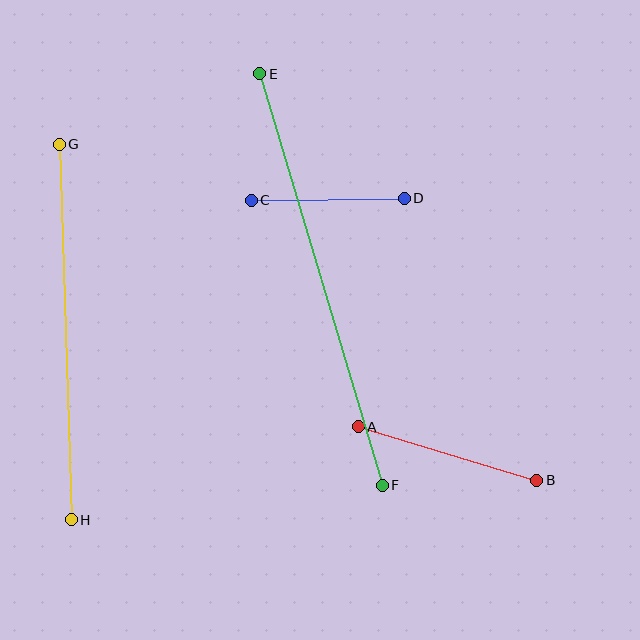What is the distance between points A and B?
The distance is approximately 187 pixels.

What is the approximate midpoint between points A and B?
The midpoint is at approximately (447, 454) pixels.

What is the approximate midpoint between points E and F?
The midpoint is at approximately (321, 280) pixels.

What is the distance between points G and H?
The distance is approximately 376 pixels.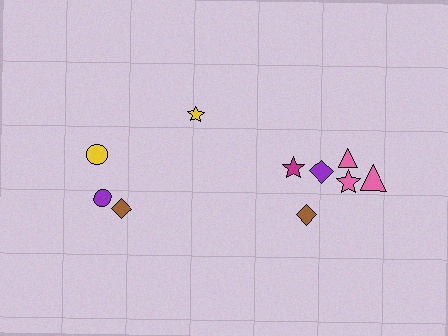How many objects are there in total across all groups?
There are 10 objects.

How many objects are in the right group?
There are 6 objects.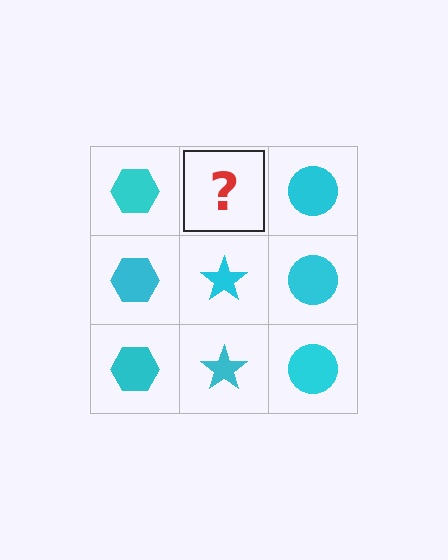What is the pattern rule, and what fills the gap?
The rule is that each column has a consistent shape. The gap should be filled with a cyan star.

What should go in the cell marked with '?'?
The missing cell should contain a cyan star.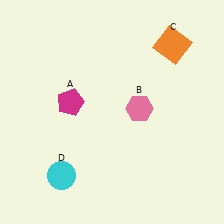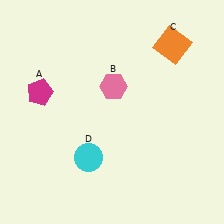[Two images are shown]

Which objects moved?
The objects that moved are: the magenta pentagon (A), the pink hexagon (B), the cyan circle (D).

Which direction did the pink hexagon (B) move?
The pink hexagon (B) moved left.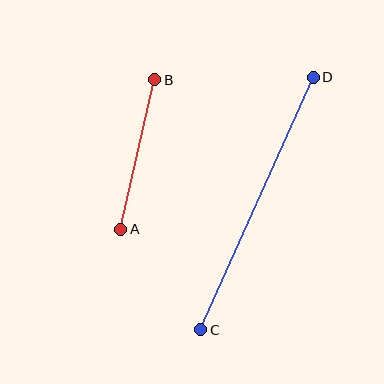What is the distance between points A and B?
The distance is approximately 153 pixels.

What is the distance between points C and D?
The distance is approximately 276 pixels.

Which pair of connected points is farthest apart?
Points C and D are farthest apart.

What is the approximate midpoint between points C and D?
The midpoint is at approximately (257, 203) pixels.